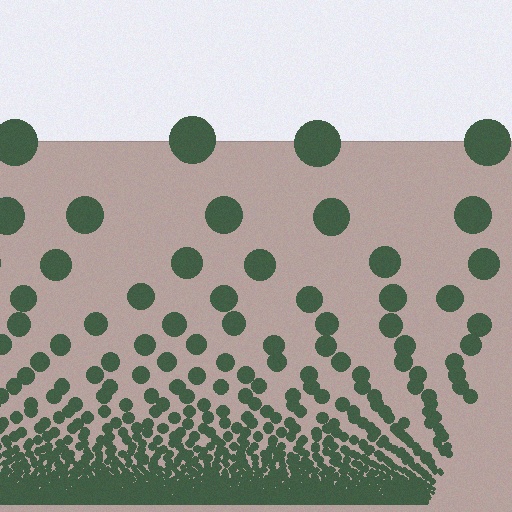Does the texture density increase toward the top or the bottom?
Density increases toward the bottom.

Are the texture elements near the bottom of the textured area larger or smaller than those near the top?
Smaller. The gradient is inverted — elements near the bottom are smaller and denser.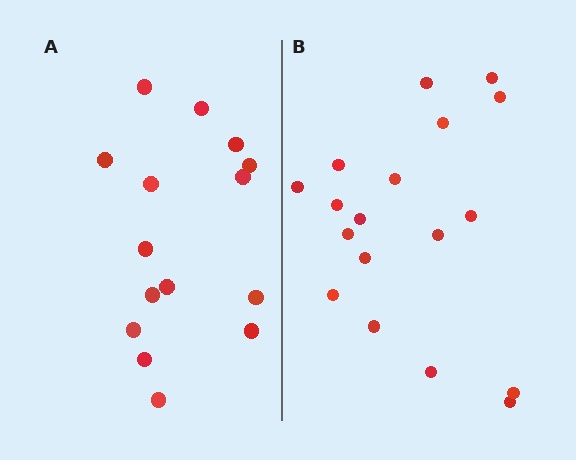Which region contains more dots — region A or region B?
Region B (the right region) has more dots.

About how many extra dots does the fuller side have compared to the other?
Region B has just a few more — roughly 2 or 3 more dots than region A.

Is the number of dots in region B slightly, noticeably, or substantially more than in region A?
Region B has only slightly more — the two regions are fairly close. The ratio is roughly 1.2 to 1.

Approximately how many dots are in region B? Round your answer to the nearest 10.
About 20 dots. (The exact count is 18, which rounds to 20.)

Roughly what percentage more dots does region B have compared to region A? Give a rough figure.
About 20% more.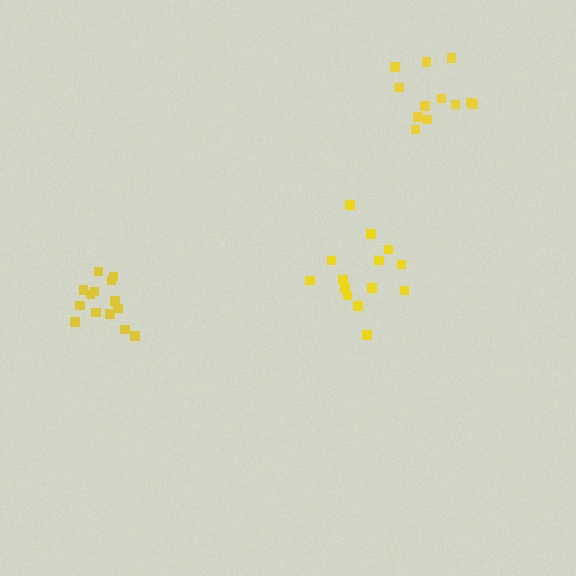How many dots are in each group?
Group 1: 14 dots, Group 2: 14 dots, Group 3: 12 dots (40 total).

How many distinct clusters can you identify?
There are 3 distinct clusters.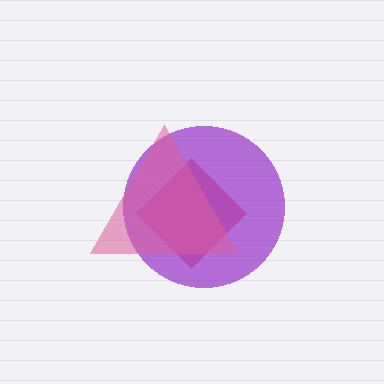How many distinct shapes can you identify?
There are 3 distinct shapes: a red diamond, a purple circle, a pink triangle.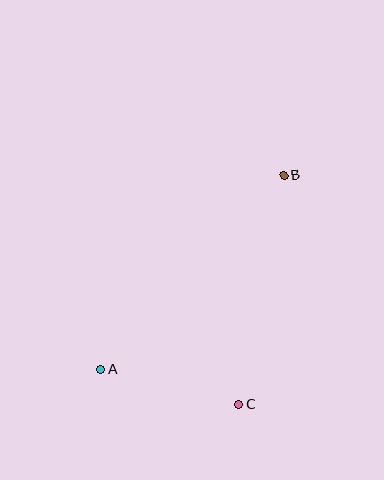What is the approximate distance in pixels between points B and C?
The distance between B and C is approximately 233 pixels.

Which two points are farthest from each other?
Points A and B are farthest from each other.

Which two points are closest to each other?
Points A and C are closest to each other.